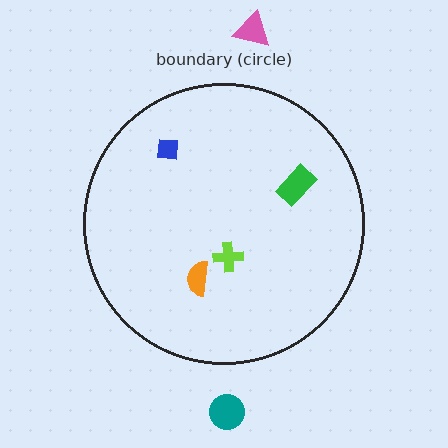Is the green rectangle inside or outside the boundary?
Inside.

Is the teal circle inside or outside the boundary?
Outside.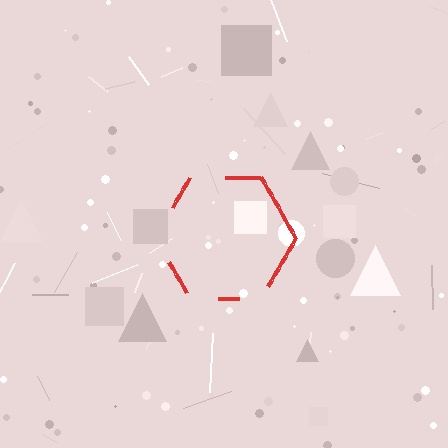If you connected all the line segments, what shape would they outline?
They would outline a hexagon.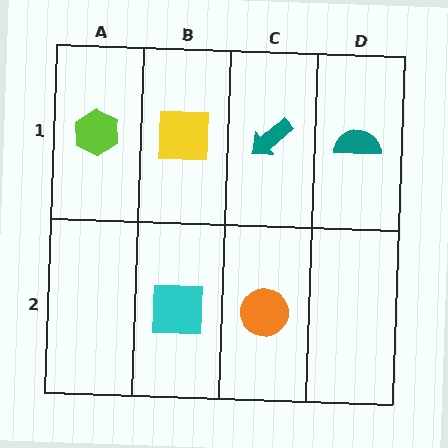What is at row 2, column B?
A cyan square.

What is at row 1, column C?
A teal arrow.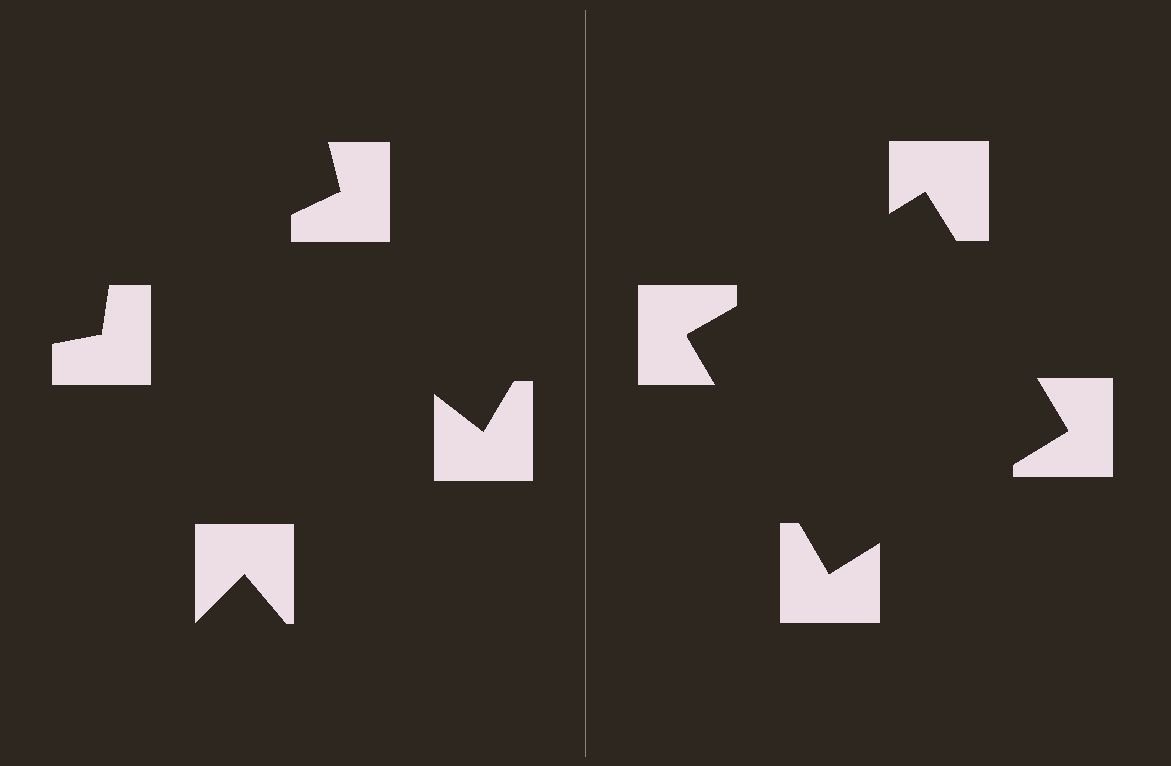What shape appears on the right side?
An illusory square.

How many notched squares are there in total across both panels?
8 — 4 on each side.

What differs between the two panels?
The notched squares are positioned identically on both sides; only the wedge orientations differ. On the right they align to a square; on the left they are misaligned.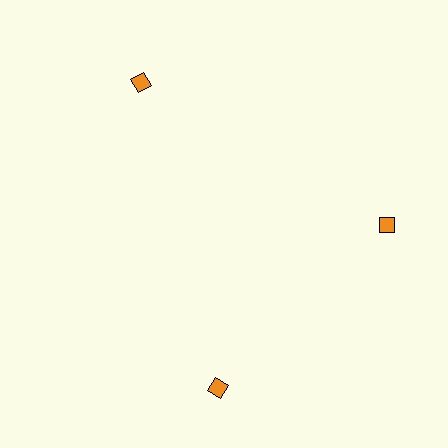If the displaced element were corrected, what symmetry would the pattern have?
It would have 3-fold rotational symmetry — the pattern would map onto itself every 120 degrees.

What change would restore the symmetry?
The symmetry would be restored by rotating it back into even spacing with its neighbors so that all 3 diamonds sit at equal angles and equal distance from the center.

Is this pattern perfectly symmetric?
No. The 3 orange diamonds are arranged in a ring, but one element near the 7 o'clock position is rotated out of alignment along the ring, breaking the 3-fold rotational symmetry.